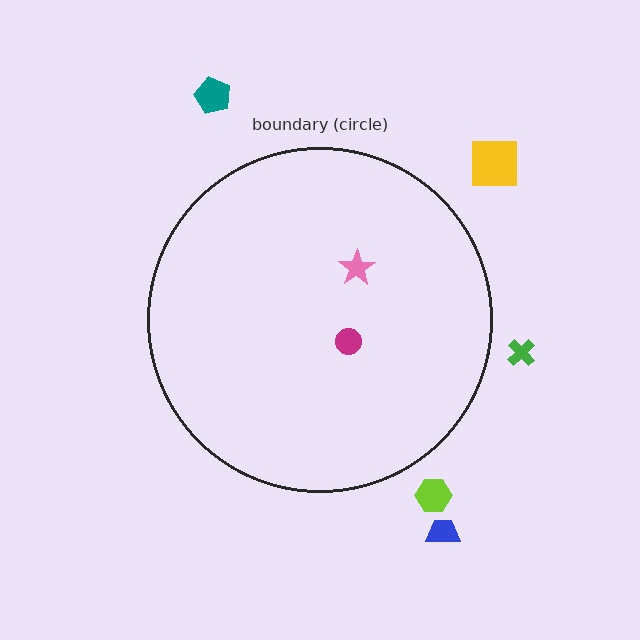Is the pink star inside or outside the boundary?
Inside.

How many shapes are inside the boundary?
2 inside, 5 outside.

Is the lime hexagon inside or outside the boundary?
Outside.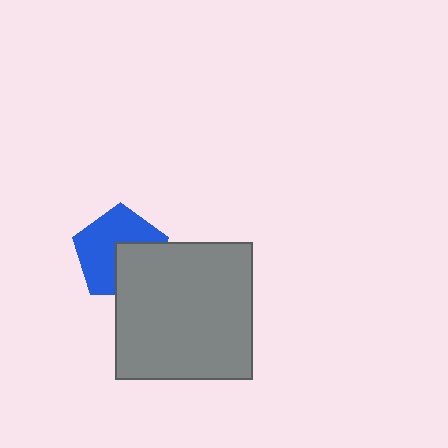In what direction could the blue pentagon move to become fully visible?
The blue pentagon could move toward the upper-left. That would shift it out from behind the gray square entirely.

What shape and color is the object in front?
The object in front is a gray square.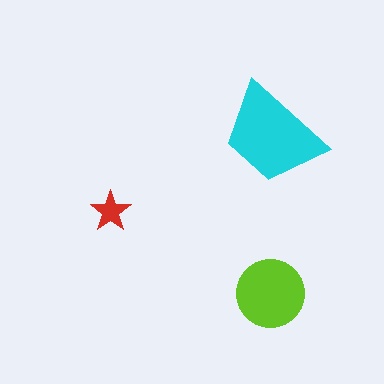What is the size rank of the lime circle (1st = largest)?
2nd.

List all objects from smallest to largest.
The red star, the lime circle, the cyan trapezoid.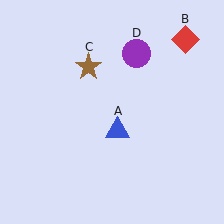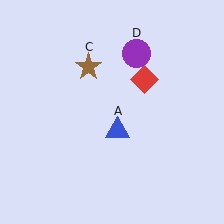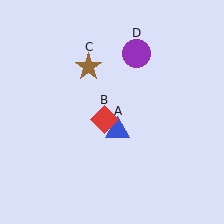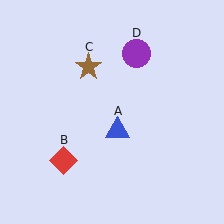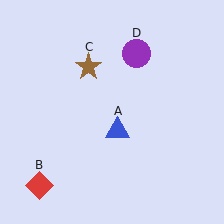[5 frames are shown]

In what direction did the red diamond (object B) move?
The red diamond (object B) moved down and to the left.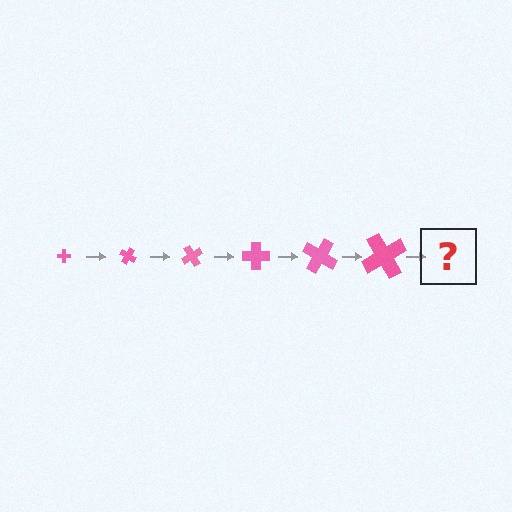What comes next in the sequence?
The next element should be a cross, larger than the previous one and rotated 180 degrees from the start.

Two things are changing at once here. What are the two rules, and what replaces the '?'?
The two rules are that the cross grows larger each step and it rotates 30 degrees each step. The '?' should be a cross, larger than the previous one and rotated 180 degrees from the start.